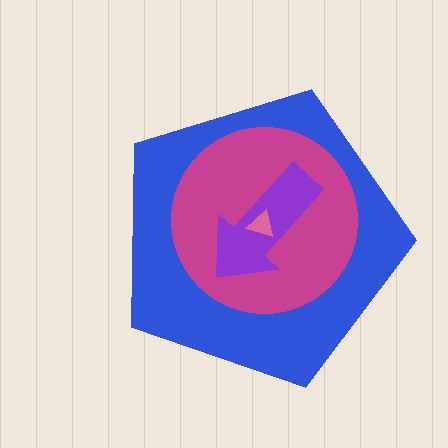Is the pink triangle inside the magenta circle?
Yes.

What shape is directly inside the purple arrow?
The pink triangle.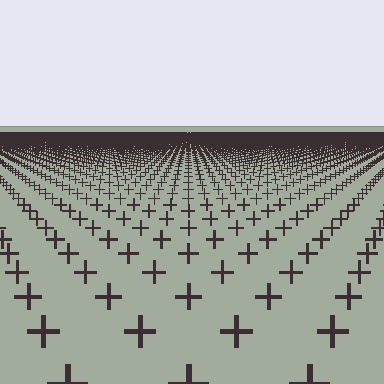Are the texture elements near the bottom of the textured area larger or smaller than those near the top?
Larger. Near the bottom, elements are closer to the viewer and appear at a bigger on-screen size.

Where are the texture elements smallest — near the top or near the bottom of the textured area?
Near the top.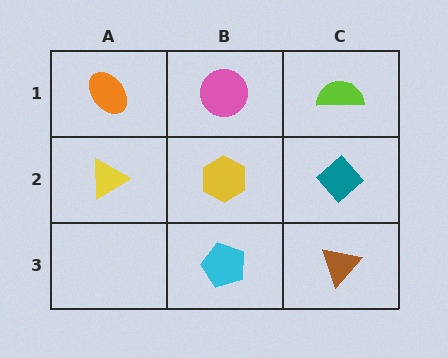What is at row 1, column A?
An orange ellipse.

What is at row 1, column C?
A lime semicircle.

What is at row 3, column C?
A brown triangle.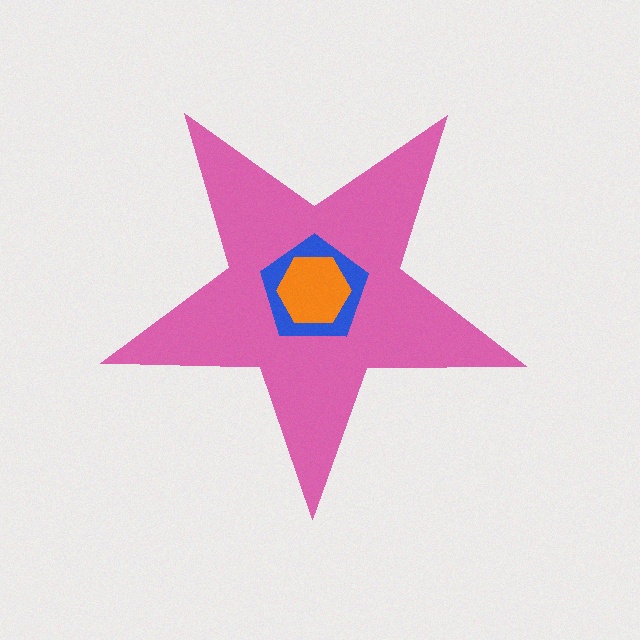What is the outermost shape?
The pink star.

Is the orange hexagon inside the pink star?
Yes.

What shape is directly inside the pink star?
The blue pentagon.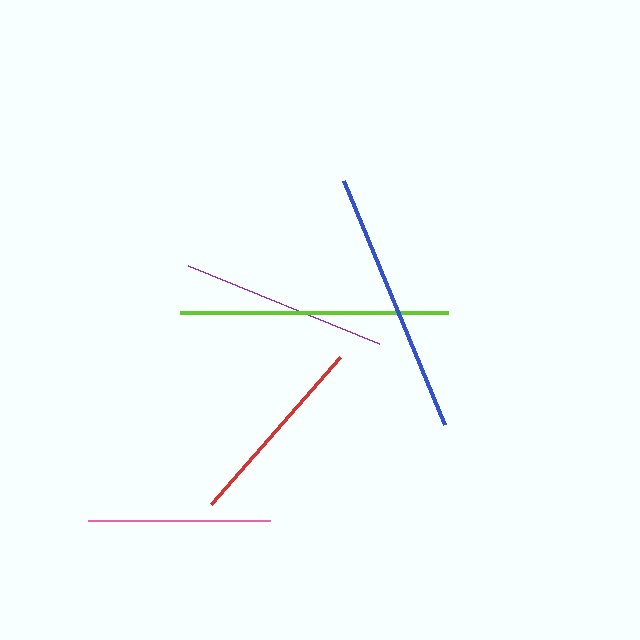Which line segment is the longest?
The lime line is the longest at approximately 268 pixels.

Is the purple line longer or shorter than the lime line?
The lime line is longer than the purple line.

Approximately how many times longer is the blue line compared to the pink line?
The blue line is approximately 1.5 times the length of the pink line.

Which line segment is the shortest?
The pink line is the shortest at approximately 182 pixels.